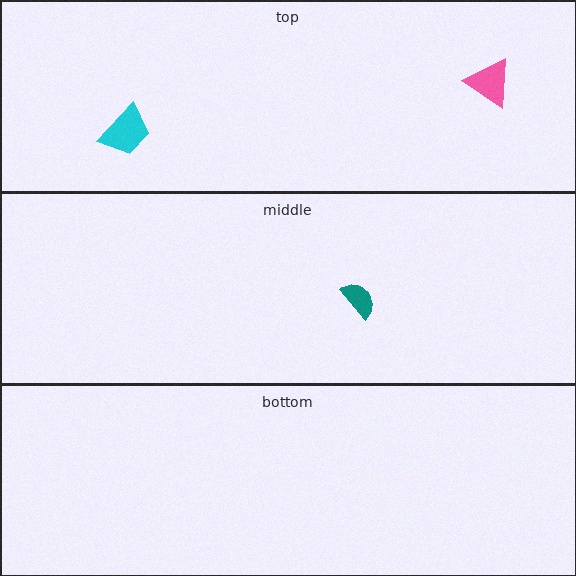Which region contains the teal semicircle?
The middle region.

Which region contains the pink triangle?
The top region.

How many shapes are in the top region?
2.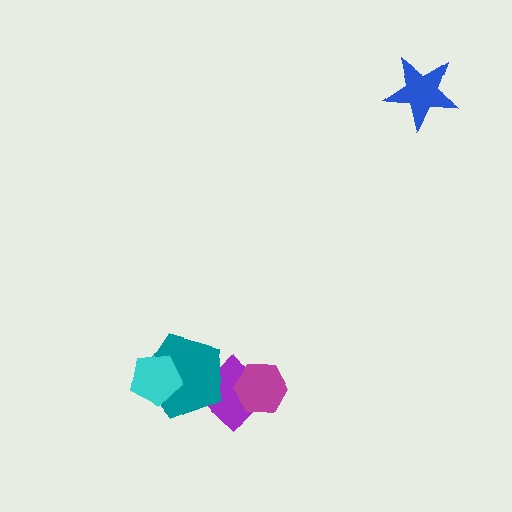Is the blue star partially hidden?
No, no other shape covers it.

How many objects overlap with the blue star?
0 objects overlap with the blue star.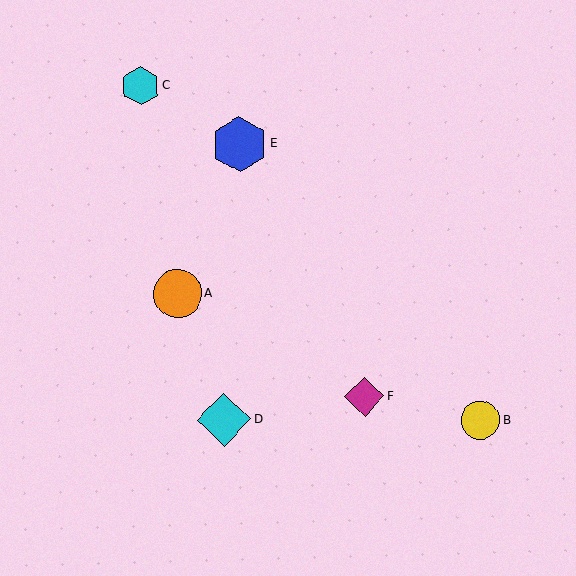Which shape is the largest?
The blue hexagon (labeled E) is the largest.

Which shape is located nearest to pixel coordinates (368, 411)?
The magenta diamond (labeled F) at (364, 397) is nearest to that location.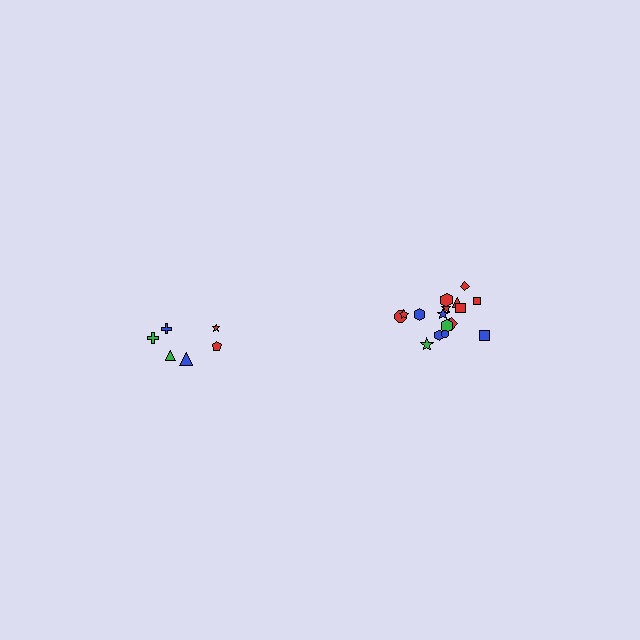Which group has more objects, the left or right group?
The right group.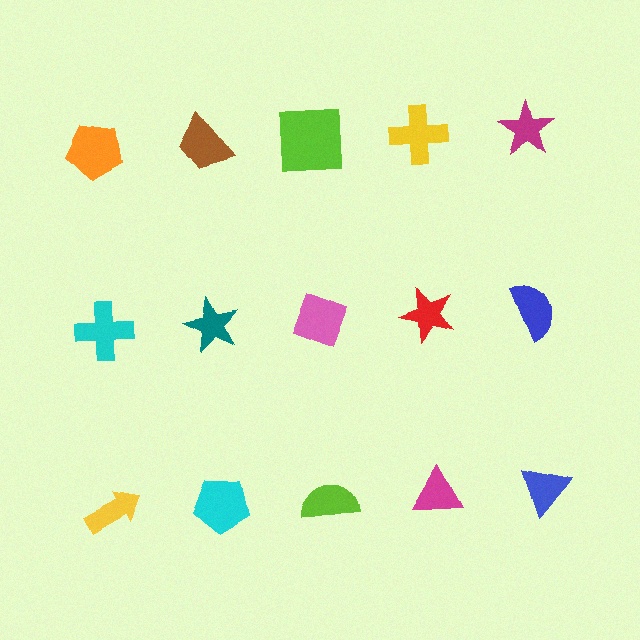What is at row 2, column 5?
A blue semicircle.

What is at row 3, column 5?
A blue triangle.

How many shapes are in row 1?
5 shapes.